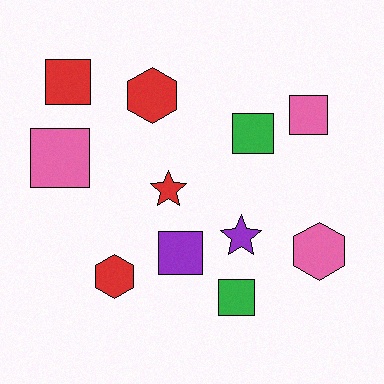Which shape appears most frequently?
Square, with 6 objects.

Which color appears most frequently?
Red, with 4 objects.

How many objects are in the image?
There are 11 objects.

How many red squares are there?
There is 1 red square.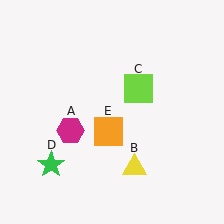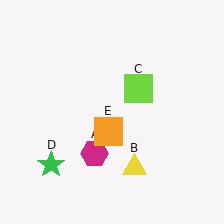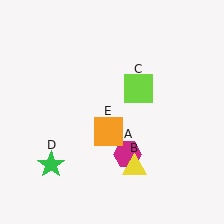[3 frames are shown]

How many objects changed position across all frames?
1 object changed position: magenta hexagon (object A).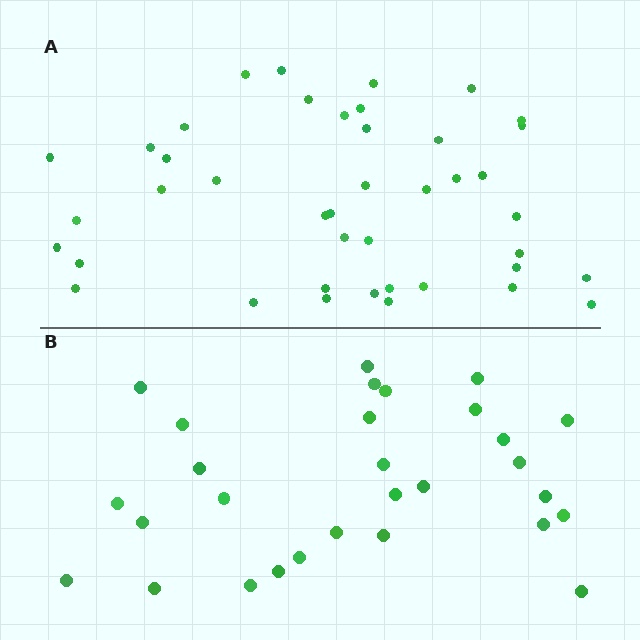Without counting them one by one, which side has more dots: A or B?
Region A (the top region) has more dots.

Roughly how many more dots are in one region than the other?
Region A has approximately 15 more dots than region B.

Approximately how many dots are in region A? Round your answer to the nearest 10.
About 40 dots. (The exact count is 42, which rounds to 40.)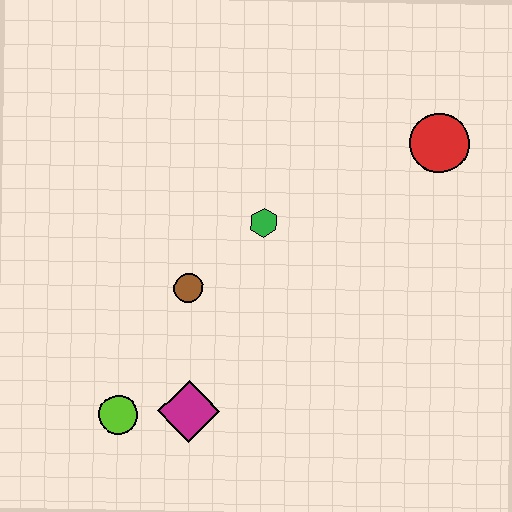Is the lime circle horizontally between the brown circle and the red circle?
No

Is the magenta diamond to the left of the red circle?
Yes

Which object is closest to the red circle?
The green hexagon is closest to the red circle.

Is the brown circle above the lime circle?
Yes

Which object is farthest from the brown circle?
The red circle is farthest from the brown circle.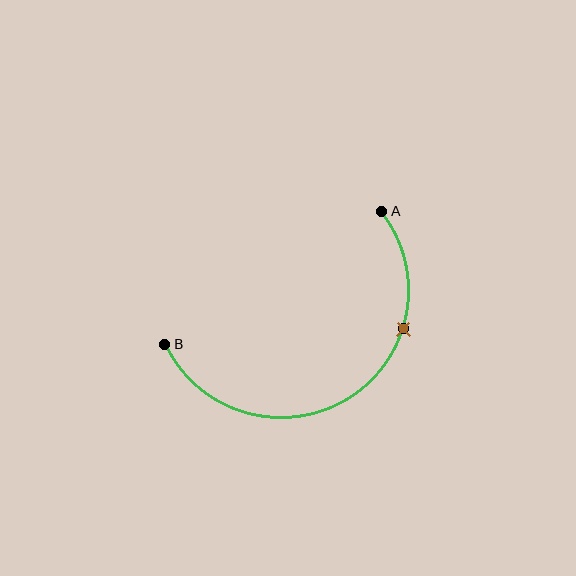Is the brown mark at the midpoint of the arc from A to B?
No. The brown mark lies on the arc but is closer to endpoint A. The arc midpoint would be at the point on the curve equidistant along the arc from both A and B.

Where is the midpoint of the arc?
The arc midpoint is the point on the curve farthest from the straight line joining A and B. It sits below that line.